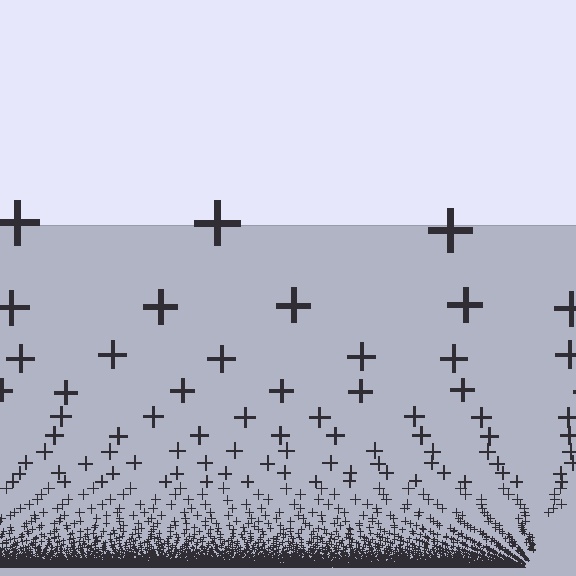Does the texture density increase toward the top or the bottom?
Density increases toward the bottom.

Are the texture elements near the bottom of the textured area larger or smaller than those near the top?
Smaller. The gradient is inverted — elements near the bottom are smaller and denser.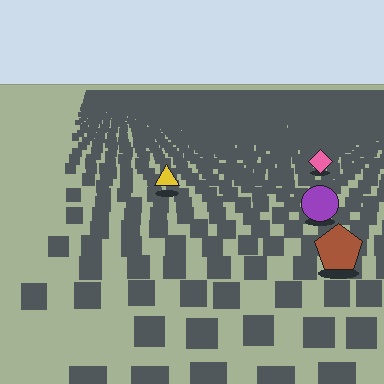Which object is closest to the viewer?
The brown pentagon is closest. The texture marks near it are larger and more spread out.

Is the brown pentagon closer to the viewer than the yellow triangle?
Yes. The brown pentagon is closer — you can tell from the texture gradient: the ground texture is coarser near it.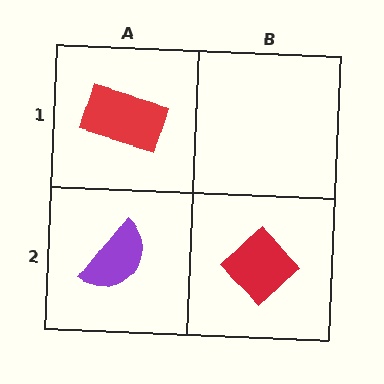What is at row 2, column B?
A red diamond.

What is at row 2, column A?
A purple semicircle.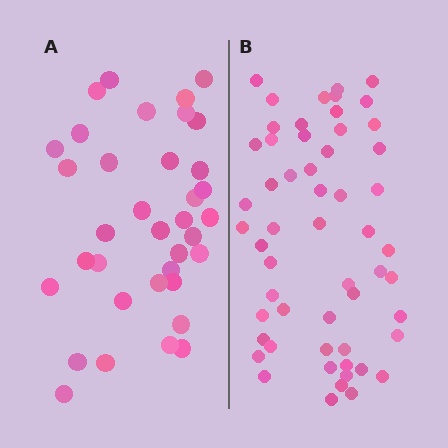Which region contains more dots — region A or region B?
Region B (the right region) has more dots.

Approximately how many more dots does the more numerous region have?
Region B has approximately 20 more dots than region A.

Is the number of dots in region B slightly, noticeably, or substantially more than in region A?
Region B has substantially more. The ratio is roughly 1.5 to 1.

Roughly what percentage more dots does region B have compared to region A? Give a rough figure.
About 55% more.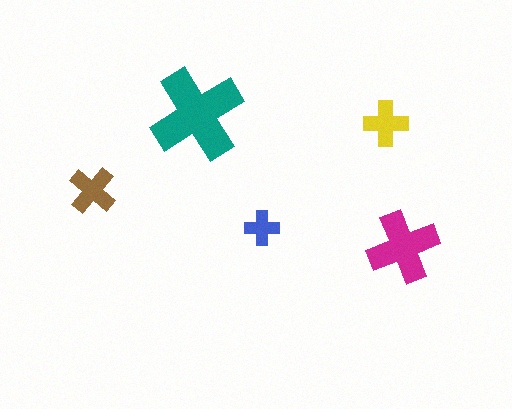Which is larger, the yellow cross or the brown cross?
The brown one.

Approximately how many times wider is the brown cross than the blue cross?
About 1.5 times wider.